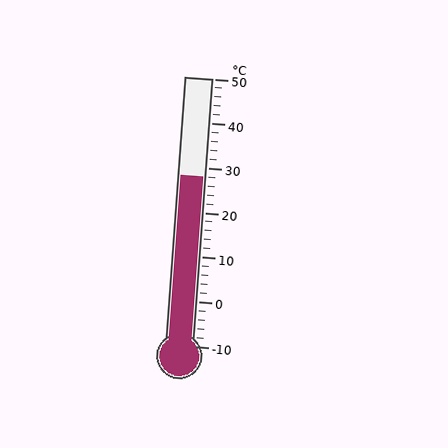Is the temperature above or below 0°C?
The temperature is above 0°C.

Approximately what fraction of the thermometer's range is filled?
The thermometer is filled to approximately 65% of its range.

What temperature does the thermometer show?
The thermometer shows approximately 28°C.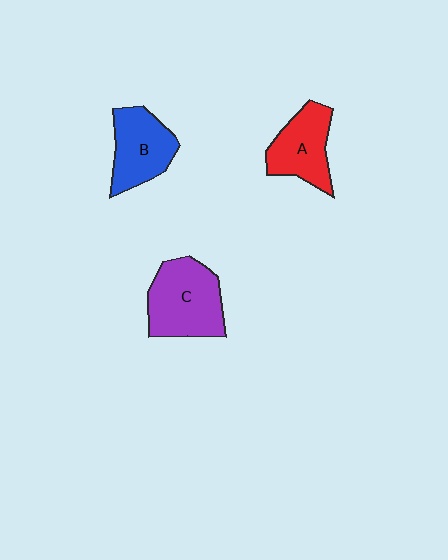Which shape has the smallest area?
Shape A (red).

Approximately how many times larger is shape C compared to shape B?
Approximately 1.2 times.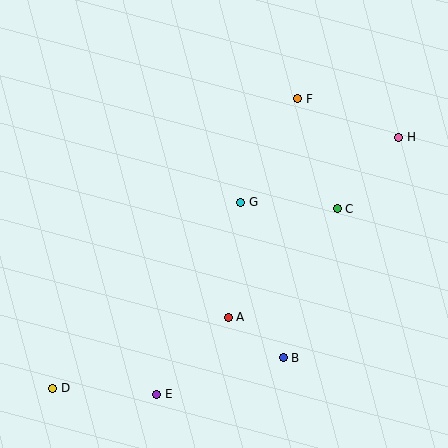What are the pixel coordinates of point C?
Point C is at (337, 209).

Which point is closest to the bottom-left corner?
Point D is closest to the bottom-left corner.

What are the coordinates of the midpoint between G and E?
The midpoint between G and E is at (199, 298).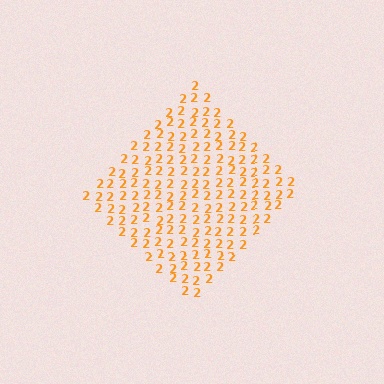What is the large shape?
The large shape is a diamond.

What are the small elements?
The small elements are digit 2's.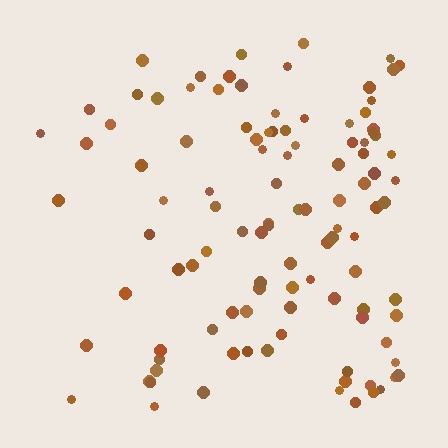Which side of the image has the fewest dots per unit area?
The left.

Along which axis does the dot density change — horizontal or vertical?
Horizontal.